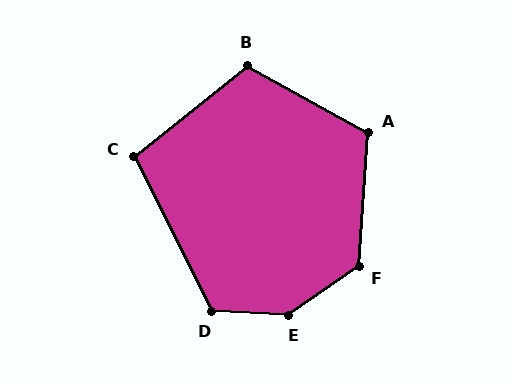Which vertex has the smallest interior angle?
C, at approximately 102 degrees.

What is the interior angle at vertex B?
Approximately 112 degrees (obtuse).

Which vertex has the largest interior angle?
E, at approximately 143 degrees.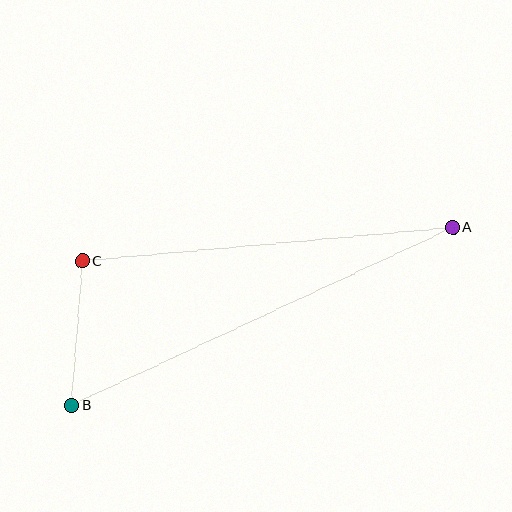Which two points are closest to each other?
Points B and C are closest to each other.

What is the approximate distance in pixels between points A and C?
The distance between A and C is approximately 372 pixels.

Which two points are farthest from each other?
Points A and B are farthest from each other.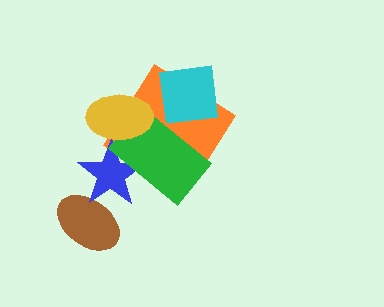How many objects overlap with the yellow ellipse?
3 objects overlap with the yellow ellipse.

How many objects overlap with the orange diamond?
4 objects overlap with the orange diamond.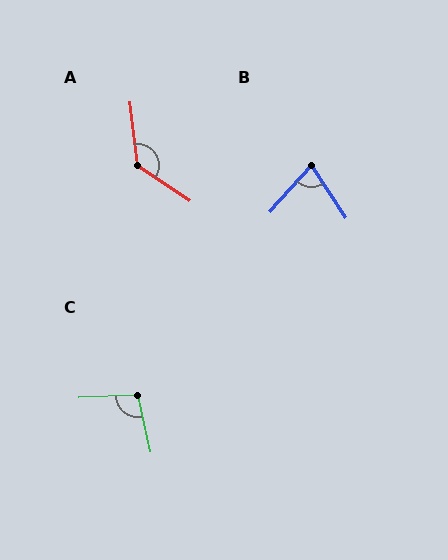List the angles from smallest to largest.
B (74°), C (100°), A (130°).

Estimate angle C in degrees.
Approximately 100 degrees.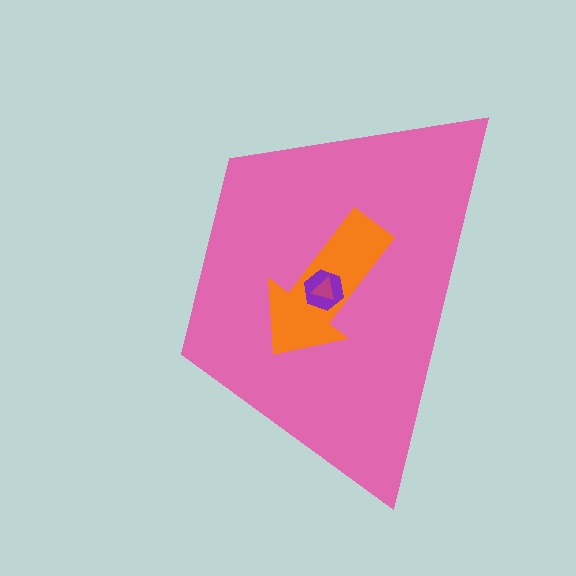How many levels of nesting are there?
4.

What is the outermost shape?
The pink trapezoid.